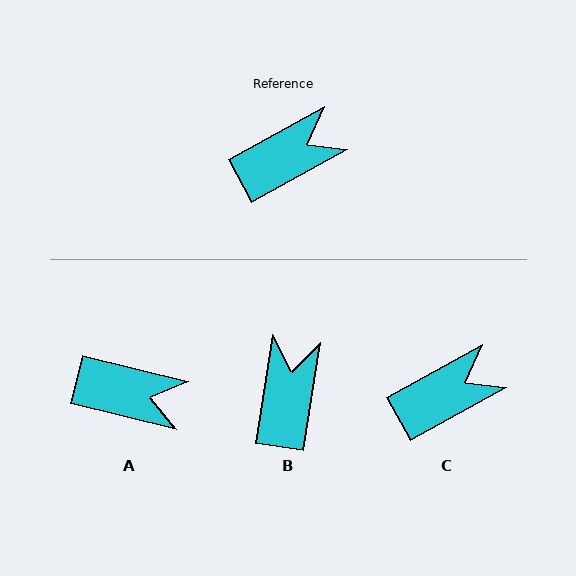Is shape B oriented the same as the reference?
No, it is off by about 52 degrees.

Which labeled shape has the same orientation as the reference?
C.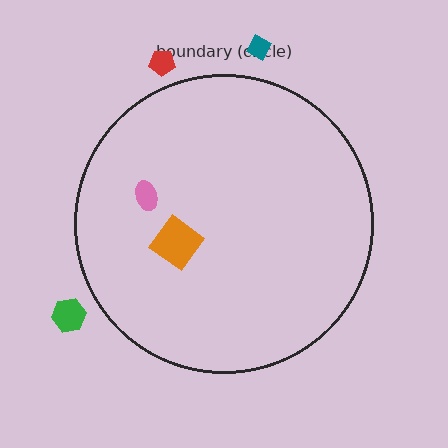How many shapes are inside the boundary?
2 inside, 3 outside.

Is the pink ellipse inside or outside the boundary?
Inside.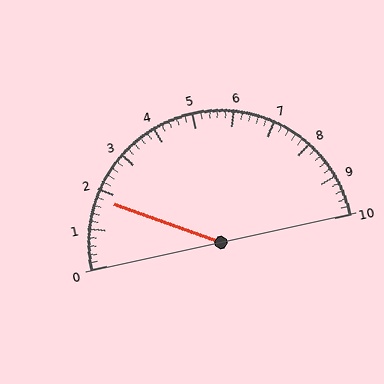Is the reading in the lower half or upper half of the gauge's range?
The reading is in the lower half of the range (0 to 10).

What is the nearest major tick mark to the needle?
The nearest major tick mark is 2.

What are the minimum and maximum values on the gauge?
The gauge ranges from 0 to 10.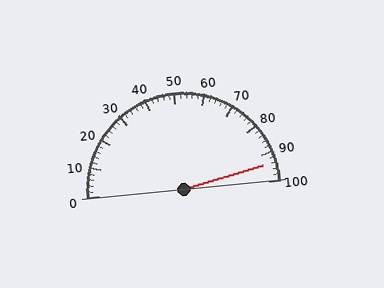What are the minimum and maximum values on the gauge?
The gauge ranges from 0 to 100.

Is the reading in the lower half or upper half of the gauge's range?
The reading is in the upper half of the range (0 to 100).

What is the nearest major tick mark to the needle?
The nearest major tick mark is 90.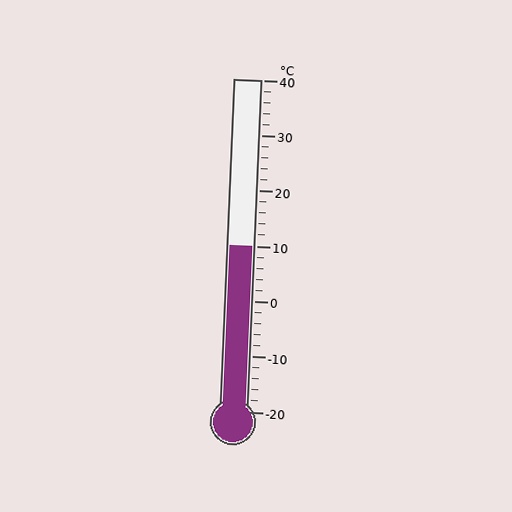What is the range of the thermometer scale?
The thermometer scale ranges from -20°C to 40°C.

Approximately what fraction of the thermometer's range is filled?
The thermometer is filled to approximately 50% of its range.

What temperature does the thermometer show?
The thermometer shows approximately 10°C.